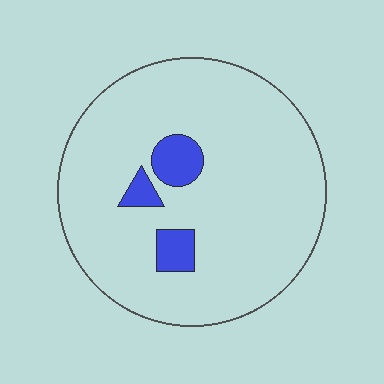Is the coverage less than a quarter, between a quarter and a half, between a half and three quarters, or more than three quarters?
Less than a quarter.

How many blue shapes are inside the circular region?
3.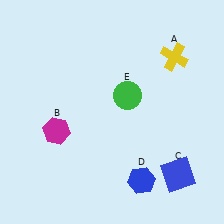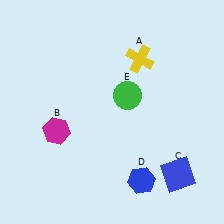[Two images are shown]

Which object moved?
The yellow cross (A) moved left.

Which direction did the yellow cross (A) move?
The yellow cross (A) moved left.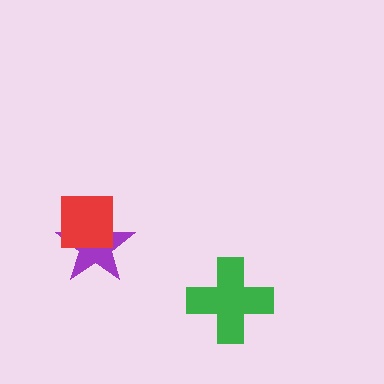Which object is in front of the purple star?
The red square is in front of the purple star.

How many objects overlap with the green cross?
0 objects overlap with the green cross.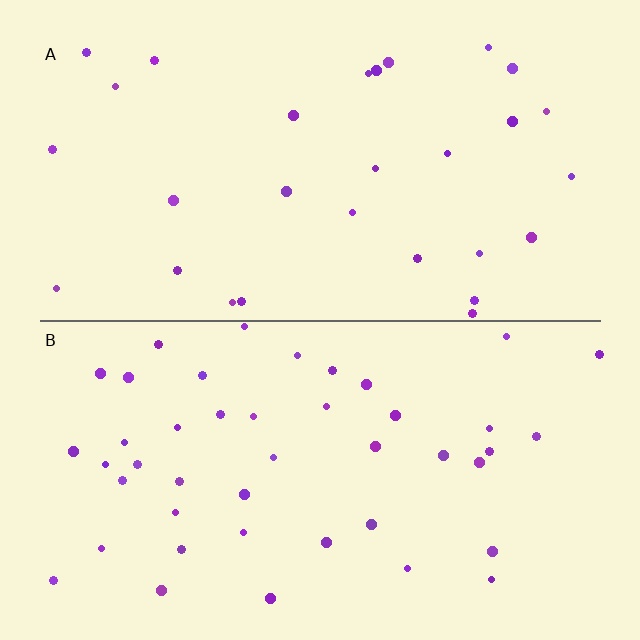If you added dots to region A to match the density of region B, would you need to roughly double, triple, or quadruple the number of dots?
Approximately double.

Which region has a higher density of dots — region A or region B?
B (the bottom).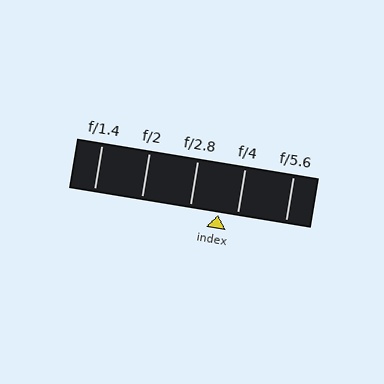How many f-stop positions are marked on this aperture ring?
There are 5 f-stop positions marked.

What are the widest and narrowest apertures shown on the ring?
The widest aperture shown is f/1.4 and the narrowest is f/5.6.